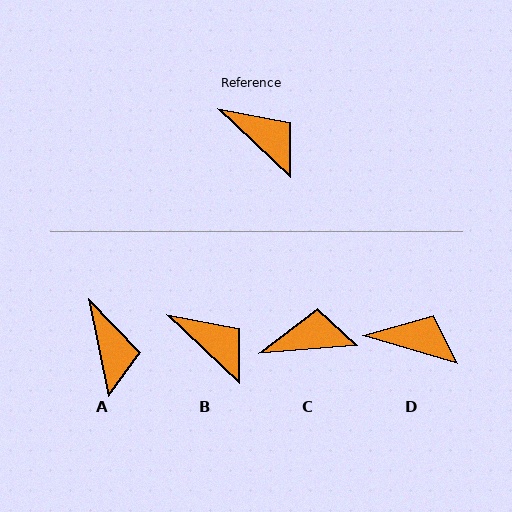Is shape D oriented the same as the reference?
No, it is off by about 27 degrees.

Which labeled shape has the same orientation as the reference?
B.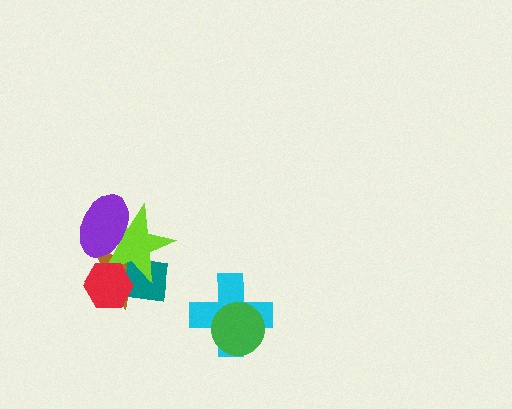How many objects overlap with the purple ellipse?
2 objects overlap with the purple ellipse.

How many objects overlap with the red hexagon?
3 objects overlap with the red hexagon.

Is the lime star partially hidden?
Yes, it is partially covered by another shape.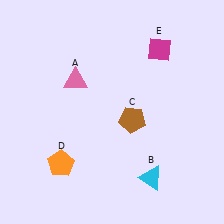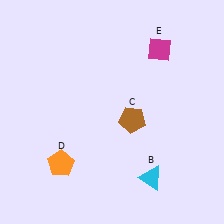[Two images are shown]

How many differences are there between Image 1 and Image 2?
There is 1 difference between the two images.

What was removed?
The pink triangle (A) was removed in Image 2.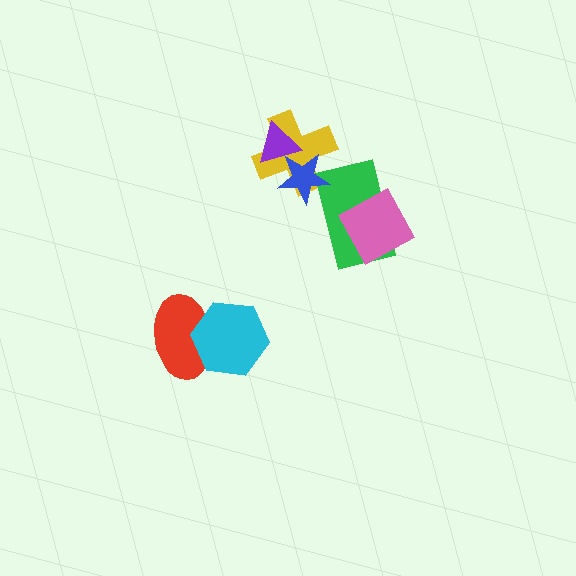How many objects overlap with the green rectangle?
2 objects overlap with the green rectangle.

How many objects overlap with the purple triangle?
2 objects overlap with the purple triangle.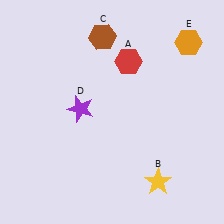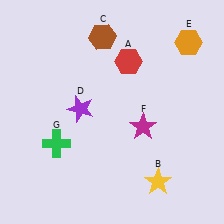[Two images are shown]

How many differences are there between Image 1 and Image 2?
There are 2 differences between the two images.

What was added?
A magenta star (F), a green cross (G) were added in Image 2.